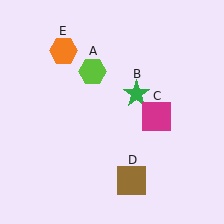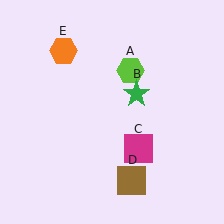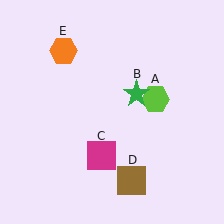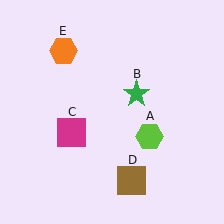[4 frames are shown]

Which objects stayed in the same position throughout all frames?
Green star (object B) and brown square (object D) and orange hexagon (object E) remained stationary.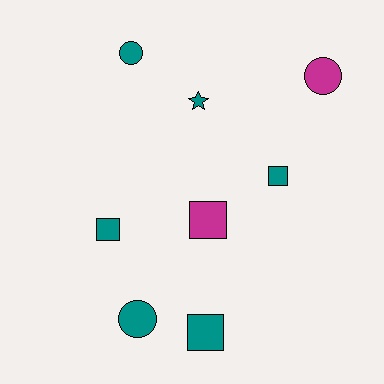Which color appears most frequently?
Teal, with 6 objects.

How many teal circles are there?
There are 2 teal circles.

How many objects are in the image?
There are 8 objects.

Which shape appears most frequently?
Square, with 4 objects.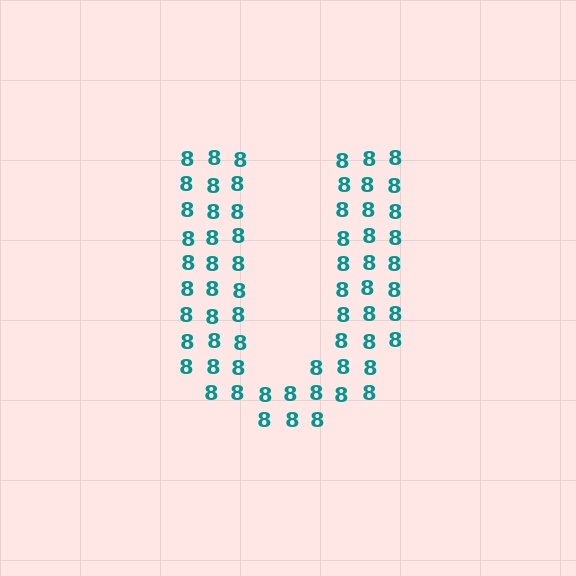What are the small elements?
The small elements are digit 8's.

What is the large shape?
The large shape is the letter U.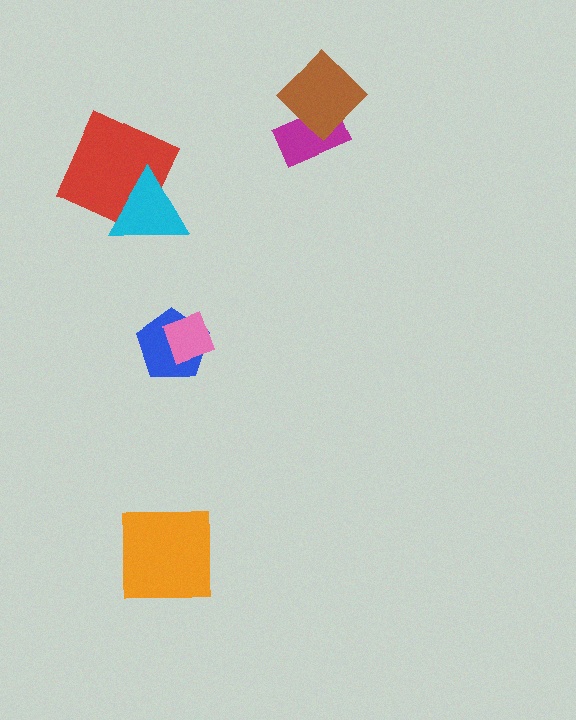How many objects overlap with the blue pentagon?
1 object overlaps with the blue pentagon.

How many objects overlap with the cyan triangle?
1 object overlaps with the cyan triangle.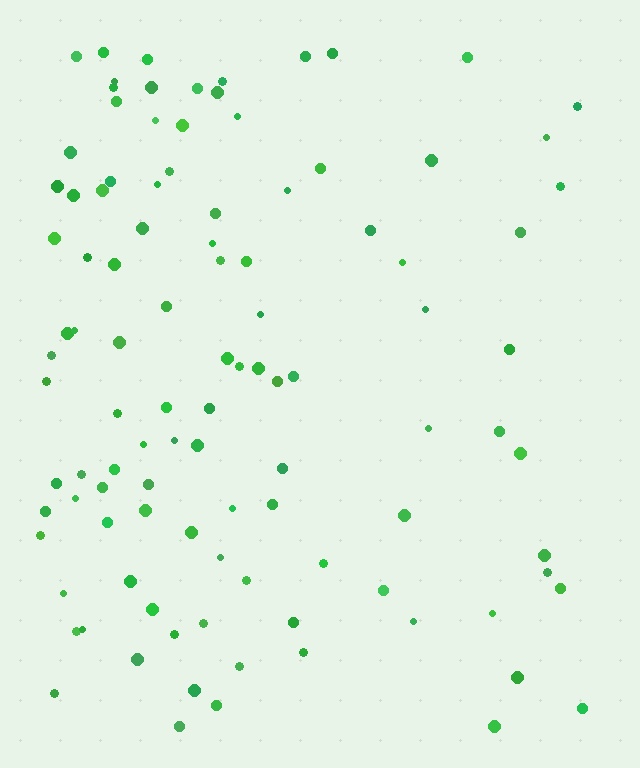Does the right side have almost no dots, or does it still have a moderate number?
Still a moderate number, just noticeably fewer than the left.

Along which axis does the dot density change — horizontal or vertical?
Horizontal.